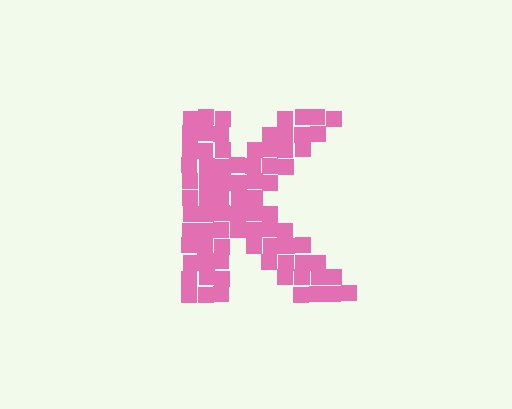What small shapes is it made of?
It is made of small squares.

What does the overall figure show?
The overall figure shows the letter K.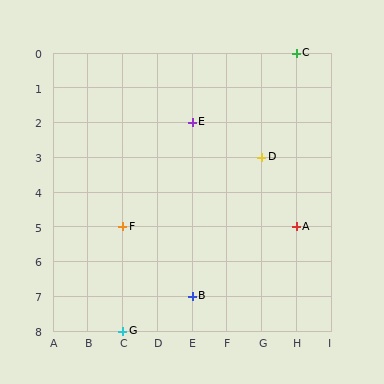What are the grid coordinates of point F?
Point F is at grid coordinates (C, 5).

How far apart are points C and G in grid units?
Points C and G are 5 columns and 8 rows apart (about 9.4 grid units diagonally).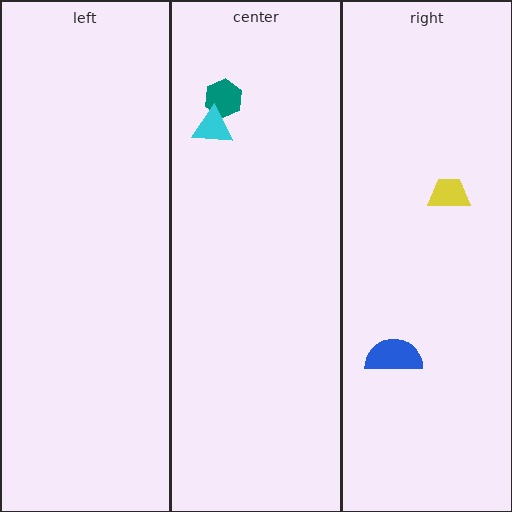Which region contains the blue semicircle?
The right region.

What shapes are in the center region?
The teal hexagon, the cyan triangle.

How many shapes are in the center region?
2.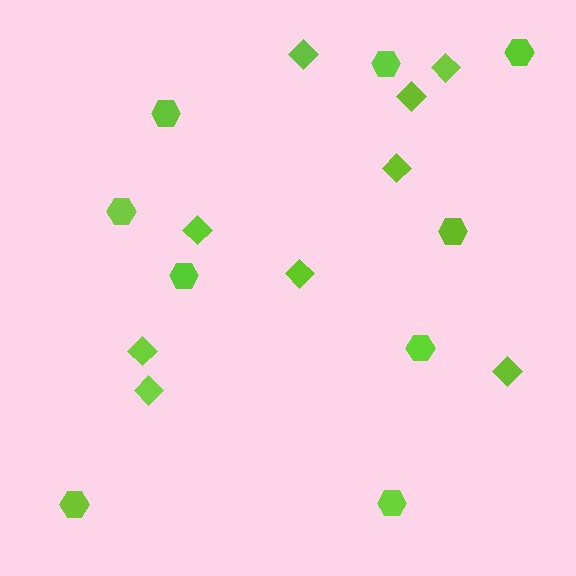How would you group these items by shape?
There are 2 groups: one group of diamonds (9) and one group of hexagons (9).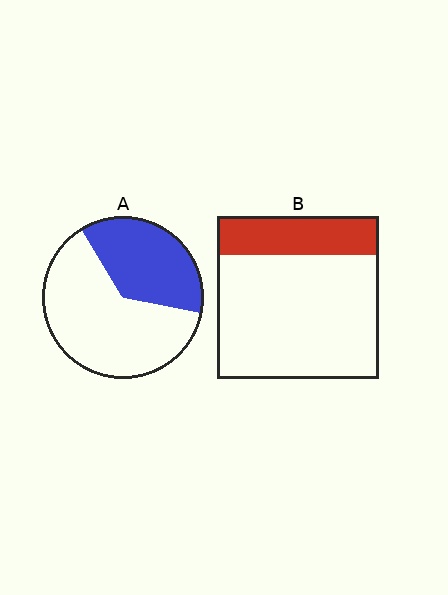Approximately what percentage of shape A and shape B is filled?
A is approximately 35% and B is approximately 25%.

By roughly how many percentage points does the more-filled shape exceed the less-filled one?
By roughly 15 percentage points (A over B).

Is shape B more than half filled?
No.